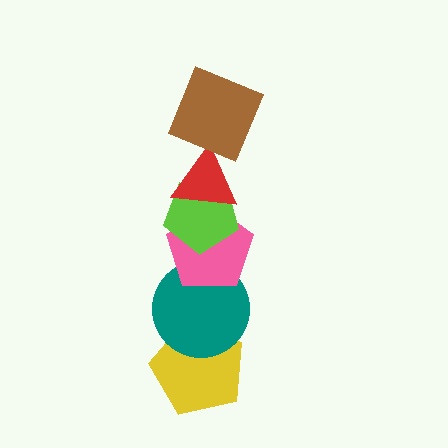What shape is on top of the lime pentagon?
The red triangle is on top of the lime pentagon.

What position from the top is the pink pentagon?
The pink pentagon is 4th from the top.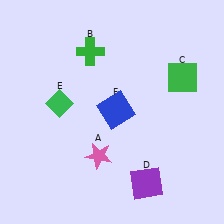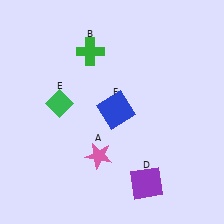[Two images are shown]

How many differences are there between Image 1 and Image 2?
There is 1 difference between the two images.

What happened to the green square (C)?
The green square (C) was removed in Image 2. It was in the top-right area of Image 1.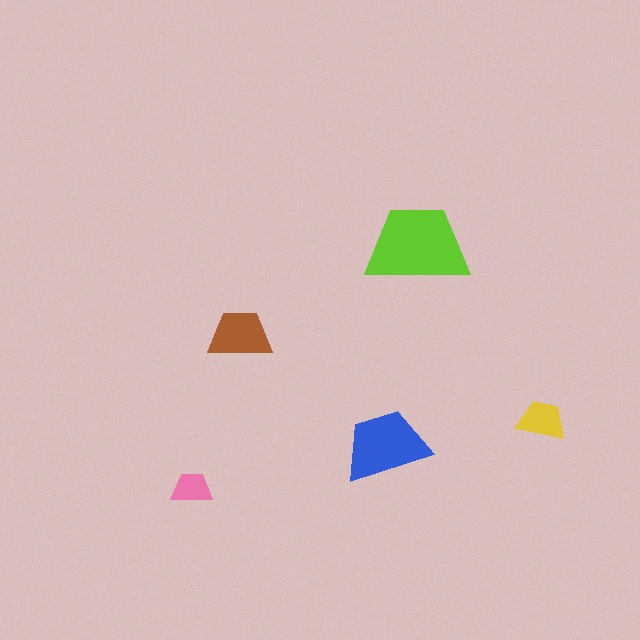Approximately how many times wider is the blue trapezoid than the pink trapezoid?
About 2 times wider.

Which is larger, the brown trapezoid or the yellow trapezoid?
The brown one.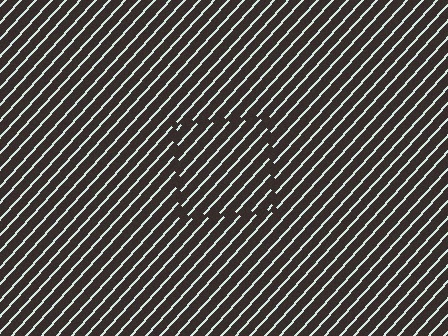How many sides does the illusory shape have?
4 sides — the line-ends trace a square.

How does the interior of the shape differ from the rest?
The interior of the shape contains the same grating, shifted by half a period — the contour is defined by the phase discontinuity where line-ends from the inner and outer gratings abut.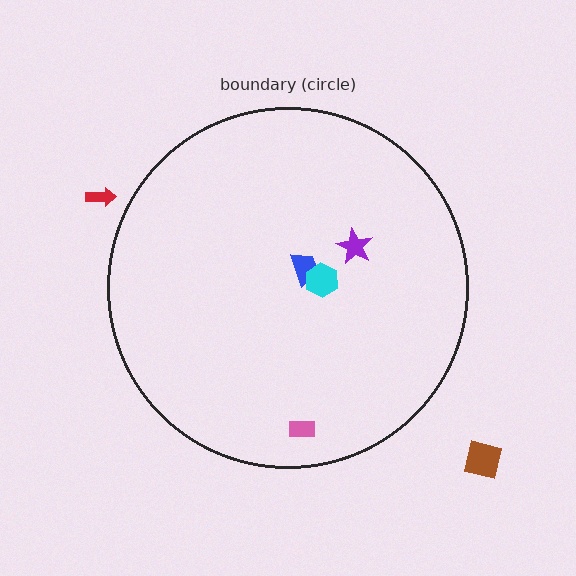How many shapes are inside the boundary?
4 inside, 2 outside.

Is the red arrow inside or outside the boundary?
Outside.